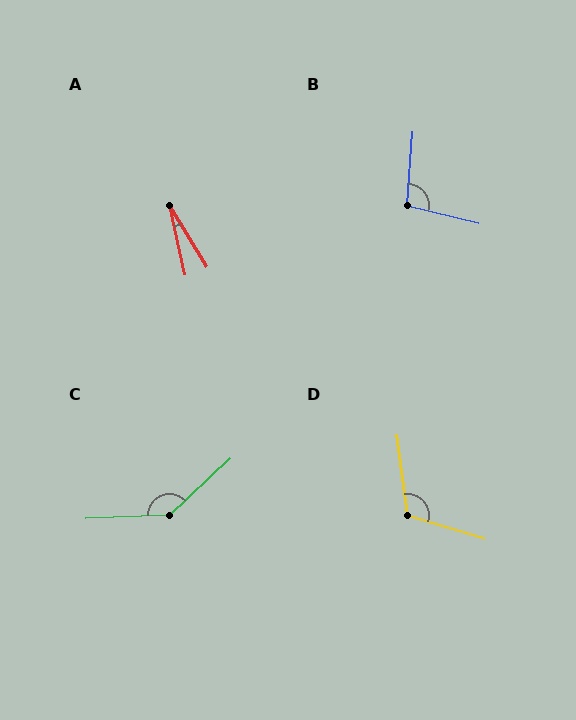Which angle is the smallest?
A, at approximately 19 degrees.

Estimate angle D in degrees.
Approximately 114 degrees.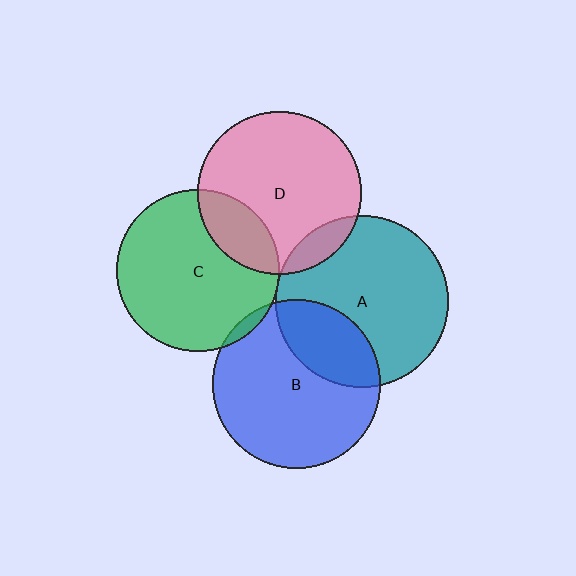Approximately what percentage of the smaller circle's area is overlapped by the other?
Approximately 20%.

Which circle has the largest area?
Circle A (teal).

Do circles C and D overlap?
Yes.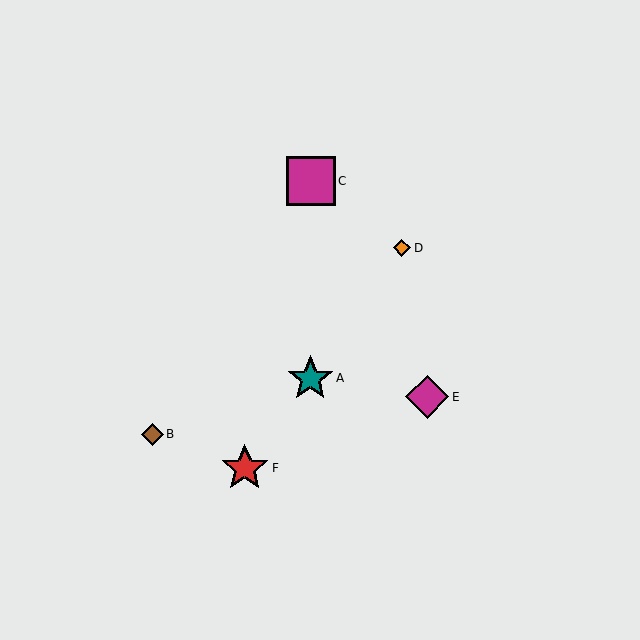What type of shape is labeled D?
Shape D is an orange diamond.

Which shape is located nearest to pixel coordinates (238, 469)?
The red star (labeled F) at (245, 468) is nearest to that location.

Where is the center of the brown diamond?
The center of the brown diamond is at (152, 434).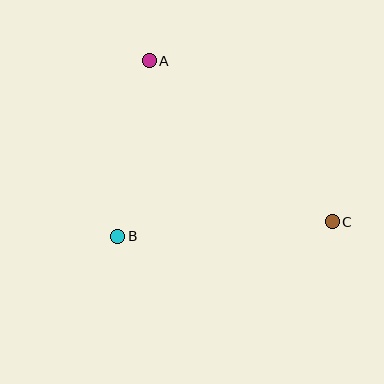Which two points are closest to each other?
Points A and B are closest to each other.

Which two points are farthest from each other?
Points A and C are farthest from each other.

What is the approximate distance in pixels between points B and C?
The distance between B and C is approximately 215 pixels.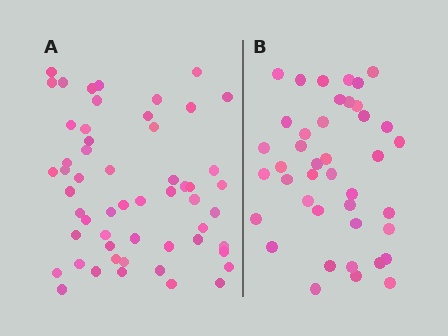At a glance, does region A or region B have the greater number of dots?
Region A (the left region) has more dots.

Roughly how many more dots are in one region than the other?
Region A has approximately 15 more dots than region B.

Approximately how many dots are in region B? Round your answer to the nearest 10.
About 40 dots. (The exact count is 41, which rounds to 40.)